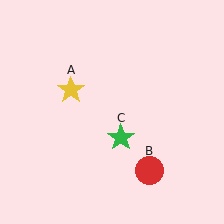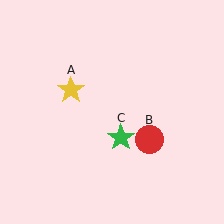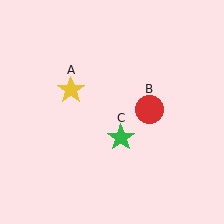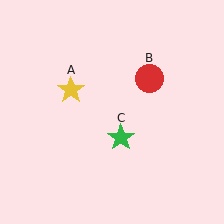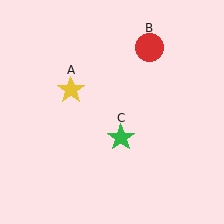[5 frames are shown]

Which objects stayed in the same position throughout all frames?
Yellow star (object A) and green star (object C) remained stationary.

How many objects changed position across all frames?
1 object changed position: red circle (object B).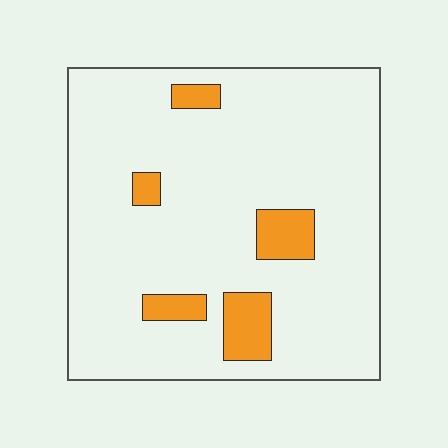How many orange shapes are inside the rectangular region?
5.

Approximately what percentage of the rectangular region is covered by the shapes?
Approximately 10%.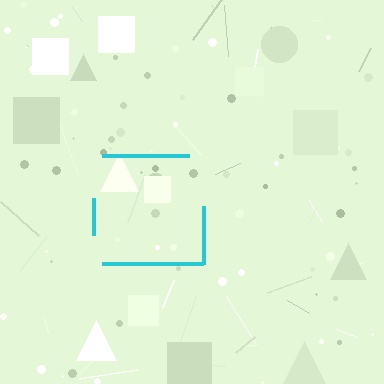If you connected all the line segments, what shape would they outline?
They would outline a square.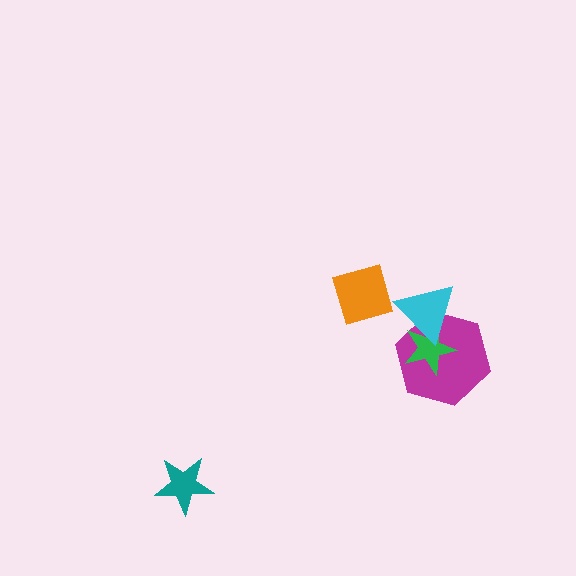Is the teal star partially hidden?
No, no other shape covers it.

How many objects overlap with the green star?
2 objects overlap with the green star.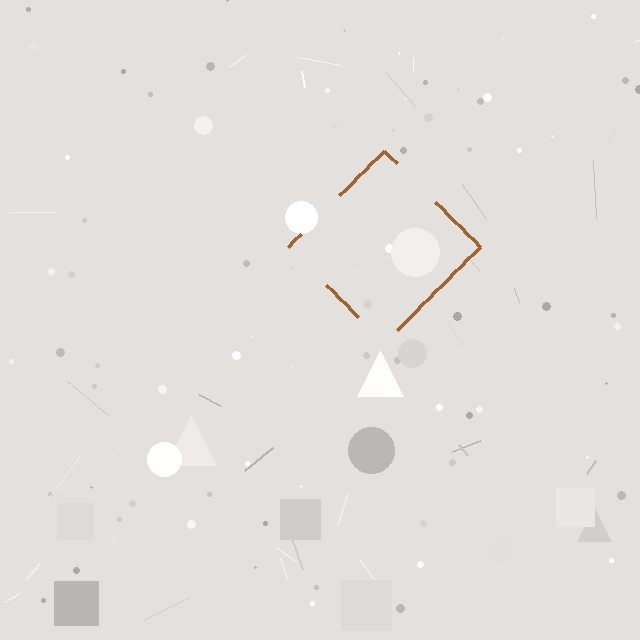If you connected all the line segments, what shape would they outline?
They would outline a diamond.